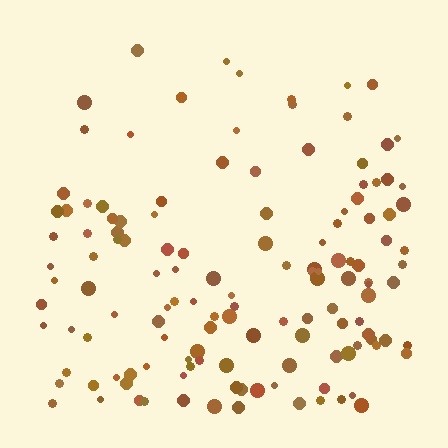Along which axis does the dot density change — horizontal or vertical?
Vertical.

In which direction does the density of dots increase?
From top to bottom, with the bottom side densest.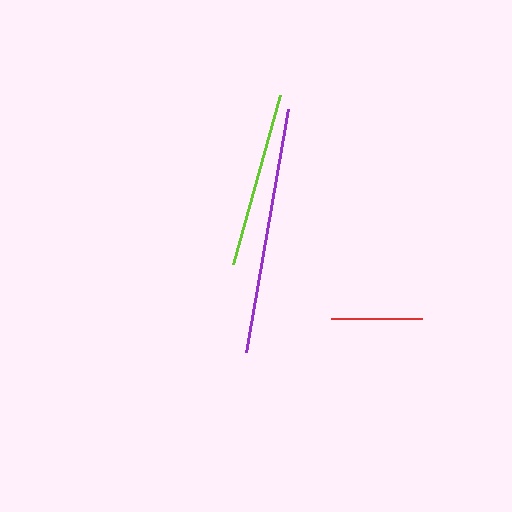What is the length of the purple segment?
The purple segment is approximately 247 pixels long.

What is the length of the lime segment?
The lime segment is approximately 175 pixels long.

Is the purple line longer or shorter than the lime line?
The purple line is longer than the lime line.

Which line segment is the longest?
The purple line is the longest at approximately 247 pixels.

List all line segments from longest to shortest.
From longest to shortest: purple, lime, red.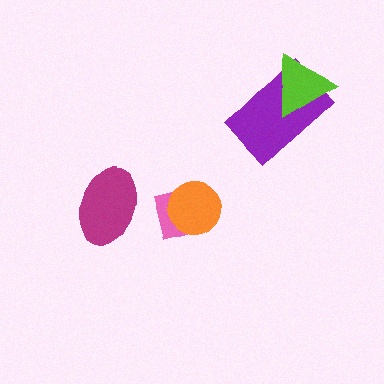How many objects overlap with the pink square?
1 object overlaps with the pink square.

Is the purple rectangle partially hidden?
Yes, it is partially covered by another shape.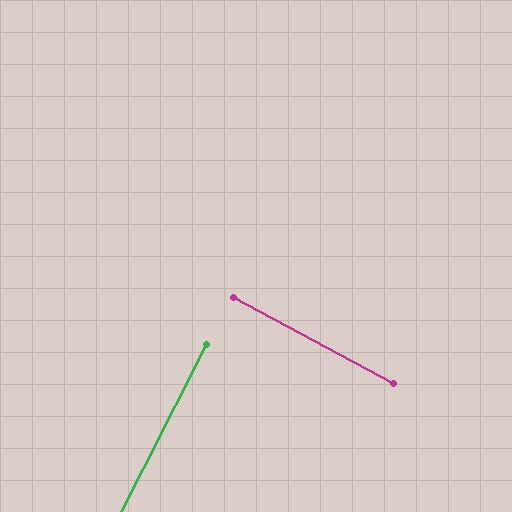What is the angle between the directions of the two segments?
Approximately 88 degrees.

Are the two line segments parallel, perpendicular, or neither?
Perpendicular — they meet at approximately 88°.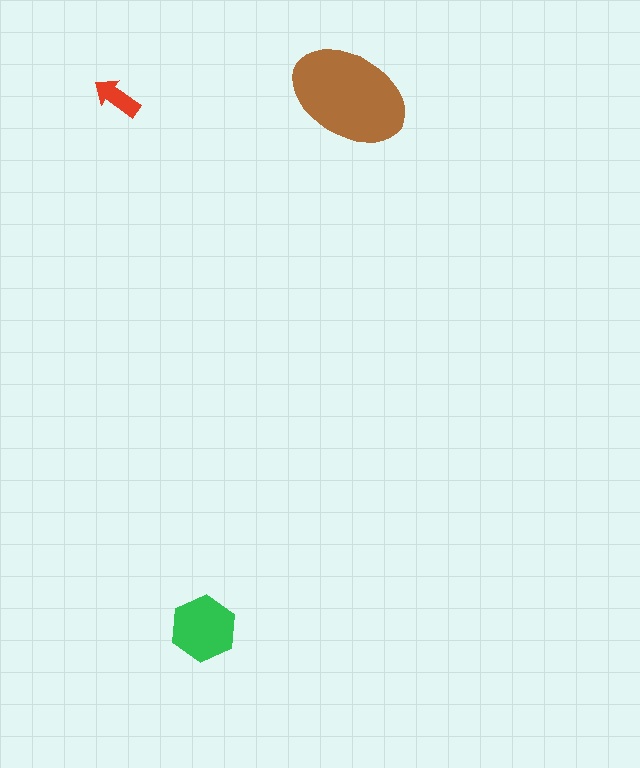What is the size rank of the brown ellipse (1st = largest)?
1st.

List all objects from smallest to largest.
The red arrow, the green hexagon, the brown ellipse.